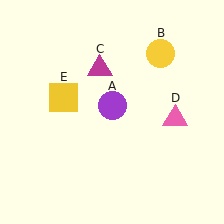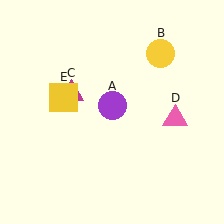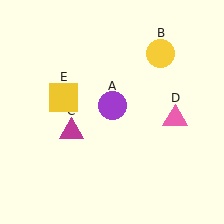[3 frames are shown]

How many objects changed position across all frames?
1 object changed position: magenta triangle (object C).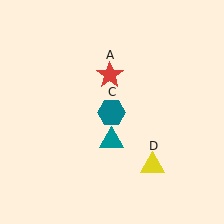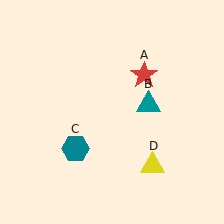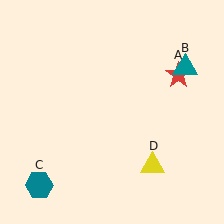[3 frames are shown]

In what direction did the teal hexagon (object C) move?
The teal hexagon (object C) moved down and to the left.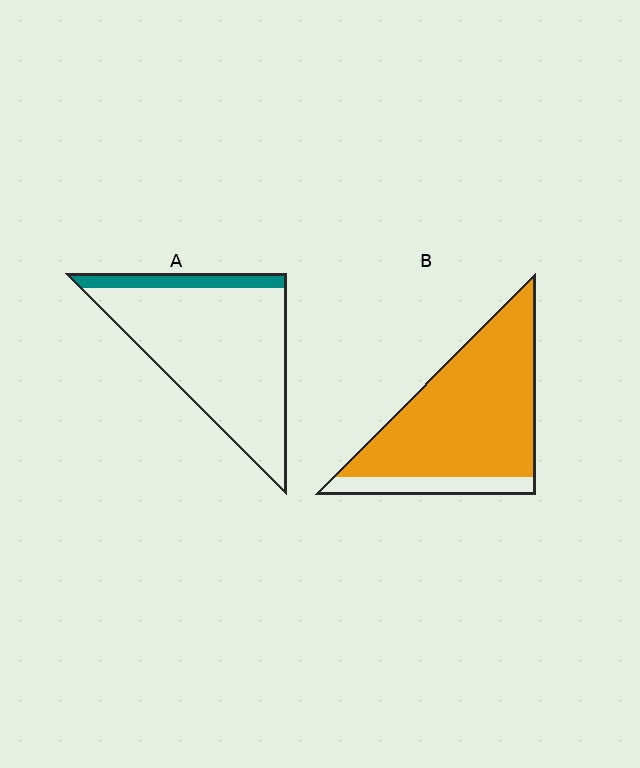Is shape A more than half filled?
No.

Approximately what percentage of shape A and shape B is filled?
A is approximately 15% and B is approximately 85%.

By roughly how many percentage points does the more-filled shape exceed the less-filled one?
By roughly 70 percentage points (B over A).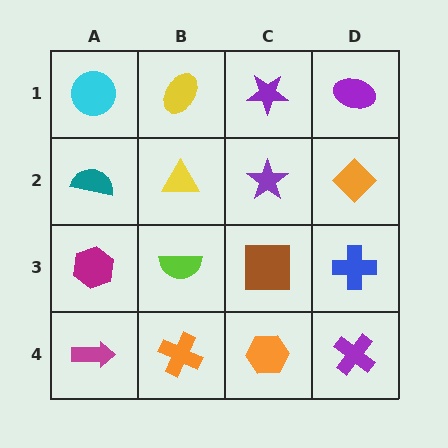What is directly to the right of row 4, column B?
An orange hexagon.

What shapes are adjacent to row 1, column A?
A teal semicircle (row 2, column A), a yellow ellipse (row 1, column B).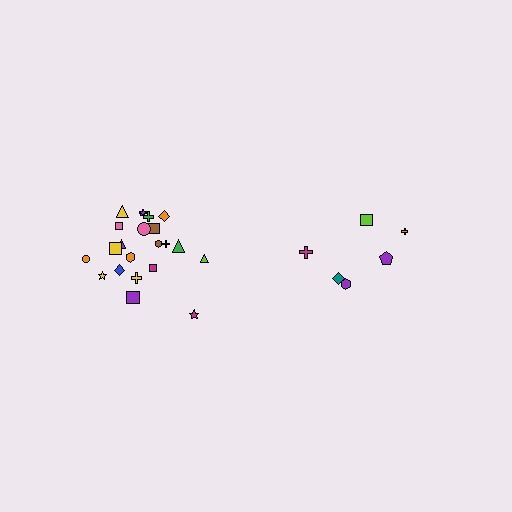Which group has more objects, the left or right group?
The left group.